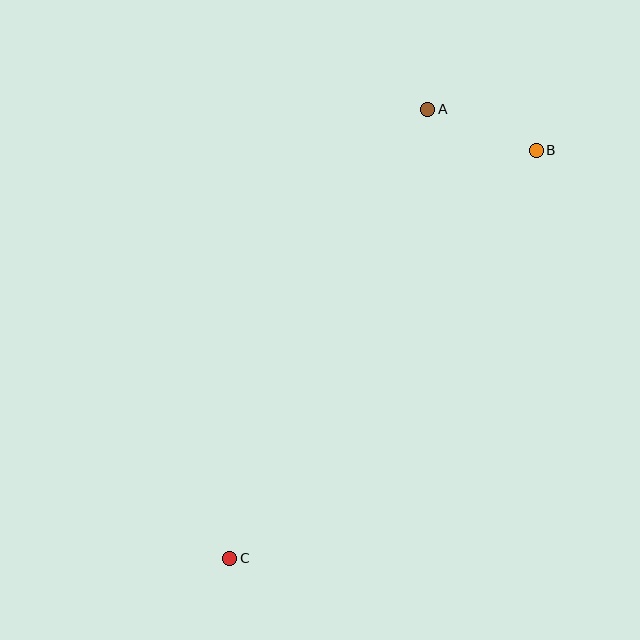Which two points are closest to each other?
Points A and B are closest to each other.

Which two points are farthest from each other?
Points B and C are farthest from each other.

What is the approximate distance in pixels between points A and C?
The distance between A and C is approximately 491 pixels.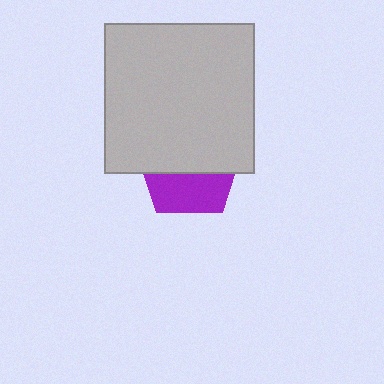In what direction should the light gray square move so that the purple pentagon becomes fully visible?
The light gray square should move up. That is the shortest direction to clear the overlap and leave the purple pentagon fully visible.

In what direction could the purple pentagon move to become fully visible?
The purple pentagon could move down. That would shift it out from behind the light gray square entirely.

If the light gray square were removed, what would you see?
You would see the complete purple pentagon.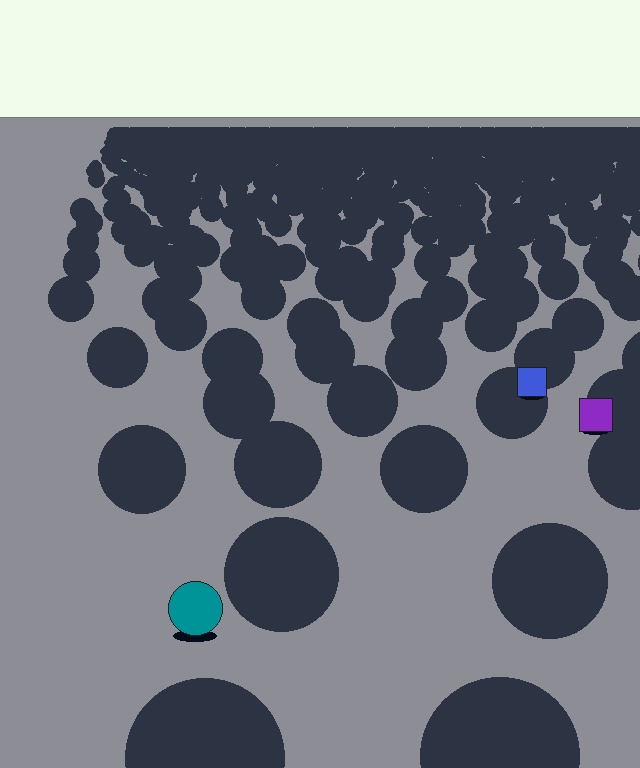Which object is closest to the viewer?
The teal circle is closest. The texture marks near it are larger and more spread out.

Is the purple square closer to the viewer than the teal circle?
No. The teal circle is closer — you can tell from the texture gradient: the ground texture is coarser near it.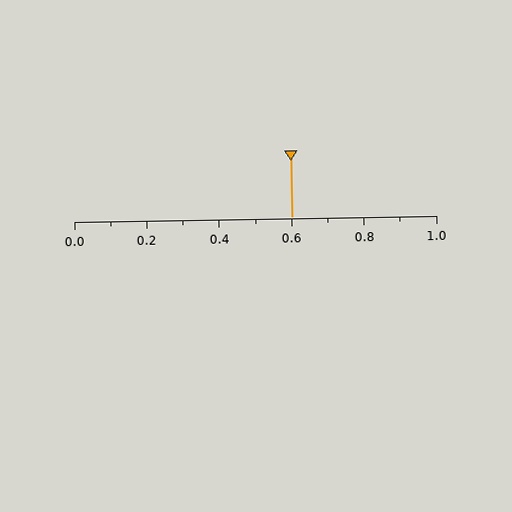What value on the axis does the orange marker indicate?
The marker indicates approximately 0.6.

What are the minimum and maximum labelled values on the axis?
The axis runs from 0.0 to 1.0.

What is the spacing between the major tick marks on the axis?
The major ticks are spaced 0.2 apart.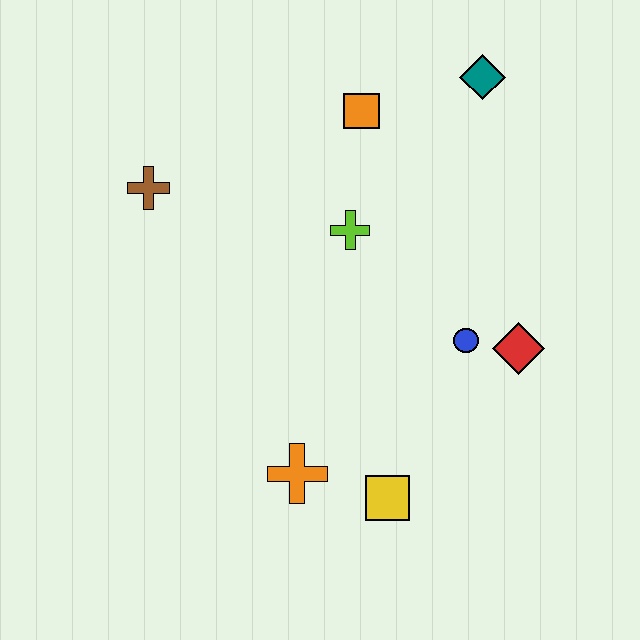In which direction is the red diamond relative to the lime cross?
The red diamond is to the right of the lime cross.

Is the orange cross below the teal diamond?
Yes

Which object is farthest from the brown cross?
The red diamond is farthest from the brown cross.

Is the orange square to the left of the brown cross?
No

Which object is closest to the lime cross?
The orange square is closest to the lime cross.